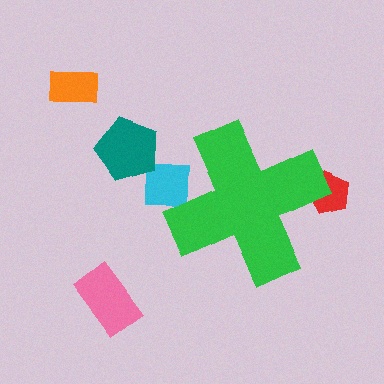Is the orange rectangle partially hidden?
No, the orange rectangle is fully visible.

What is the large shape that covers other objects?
A green cross.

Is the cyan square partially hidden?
Yes, the cyan square is partially hidden behind the green cross.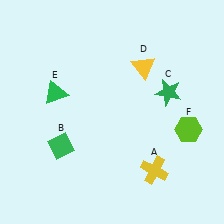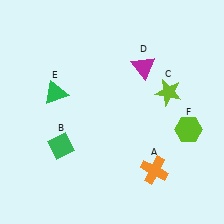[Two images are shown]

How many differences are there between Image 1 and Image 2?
There are 3 differences between the two images.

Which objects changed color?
A changed from yellow to orange. C changed from green to lime. D changed from yellow to magenta.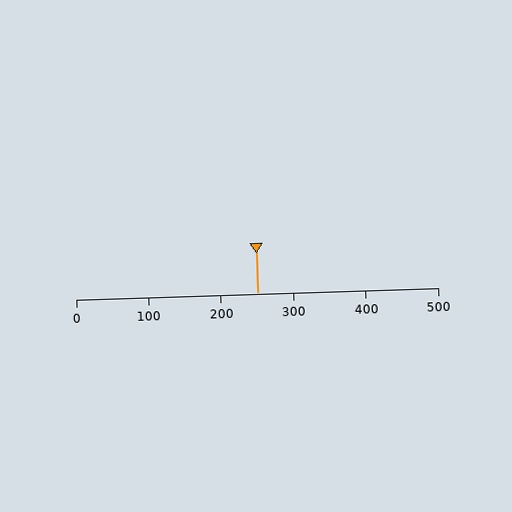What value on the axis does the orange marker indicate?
The marker indicates approximately 250.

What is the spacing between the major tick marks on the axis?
The major ticks are spaced 100 apart.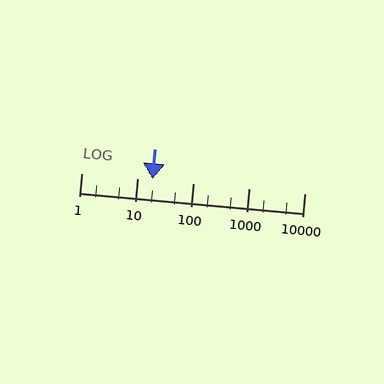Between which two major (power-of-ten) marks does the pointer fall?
The pointer is between 10 and 100.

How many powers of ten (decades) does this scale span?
The scale spans 4 decades, from 1 to 10000.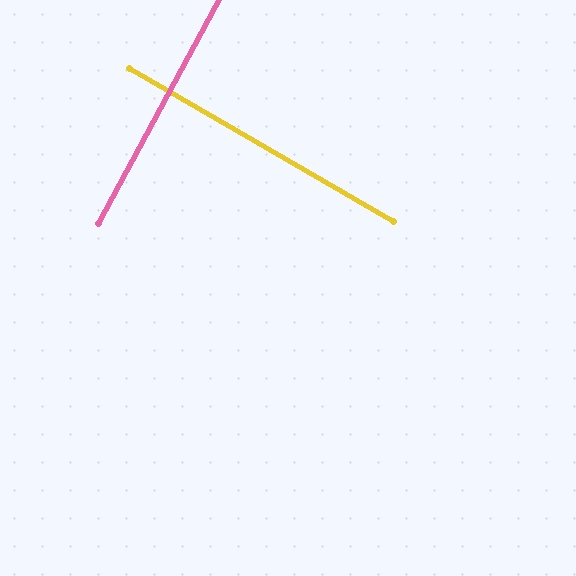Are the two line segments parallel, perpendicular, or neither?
Perpendicular — they meet at approximately 88°.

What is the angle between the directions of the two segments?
Approximately 88 degrees.